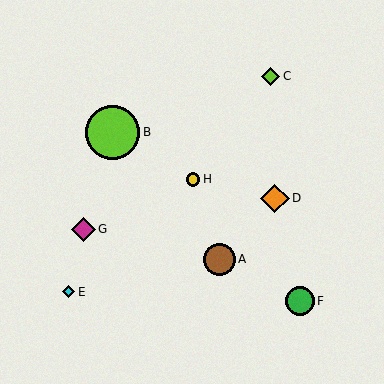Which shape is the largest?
The lime circle (labeled B) is the largest.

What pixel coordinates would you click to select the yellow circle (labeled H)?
Click at (193, 179) to select the yellow circle H.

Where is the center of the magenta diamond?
The center of the magenta diamond is at (83, 229).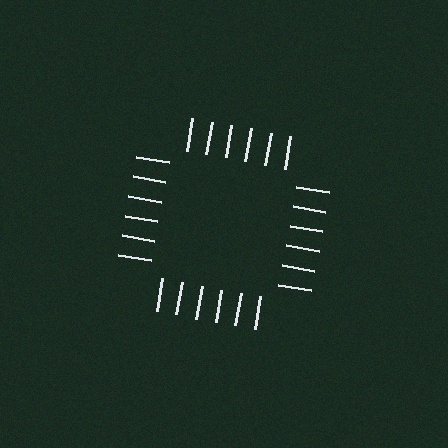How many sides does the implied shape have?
4 sides — the line-ends trace a square.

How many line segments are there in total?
24 — 6 along each of the 4 edges.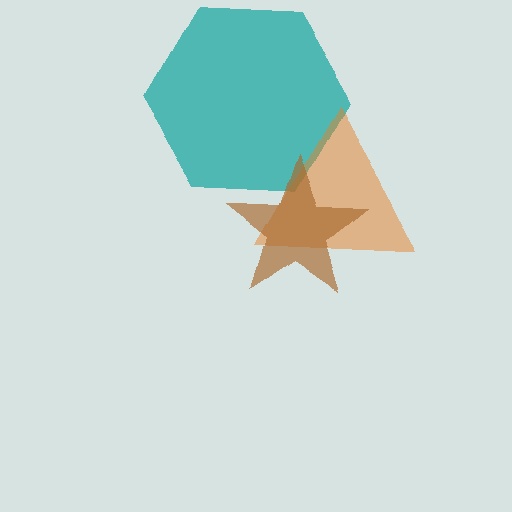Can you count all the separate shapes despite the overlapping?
Yes, there are 3 separate shapes.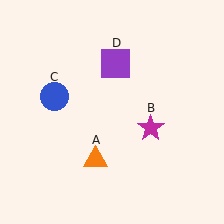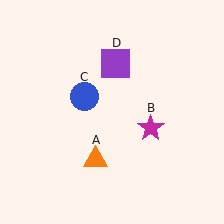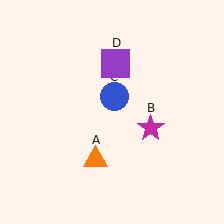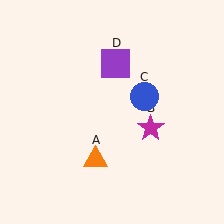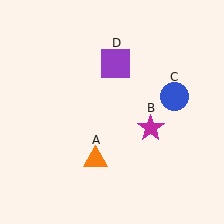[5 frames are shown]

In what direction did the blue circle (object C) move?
The blue circle (object C) moved right.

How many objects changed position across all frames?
1 object changed position: blue circle (object C).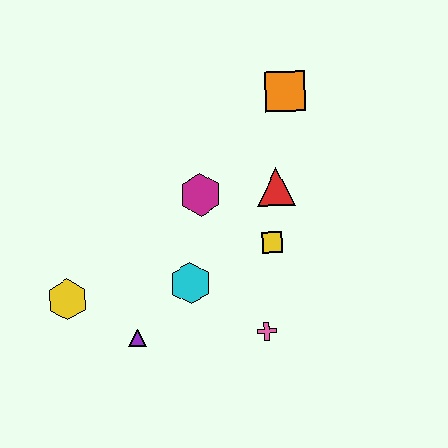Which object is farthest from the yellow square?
The yellow hexagon is farthest from the yellow square.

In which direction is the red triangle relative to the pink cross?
The red triangle is above the pink cross.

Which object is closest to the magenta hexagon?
The red triangle is closest to the magenta hexagon.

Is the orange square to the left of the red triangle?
No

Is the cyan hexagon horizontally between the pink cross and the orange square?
No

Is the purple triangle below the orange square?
Yes